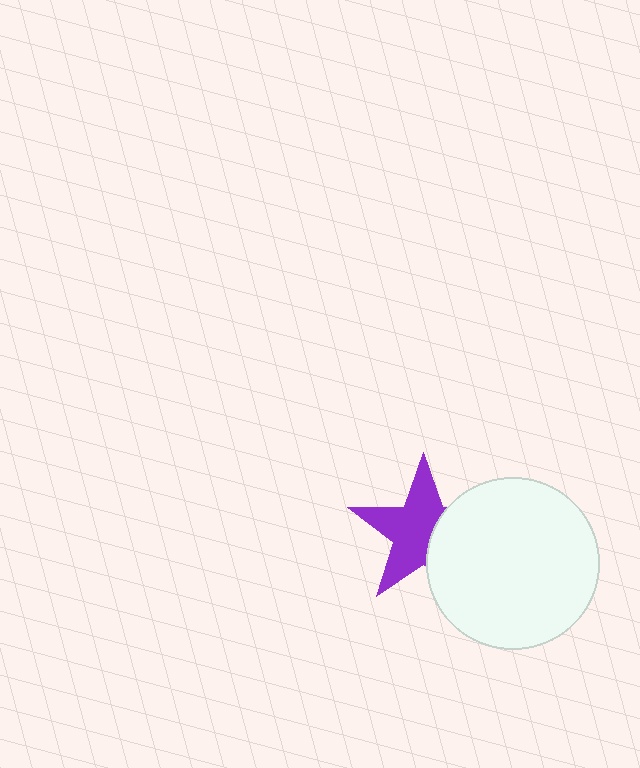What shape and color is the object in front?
The object in front is a white circle.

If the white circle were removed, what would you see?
You would see the complete purple star.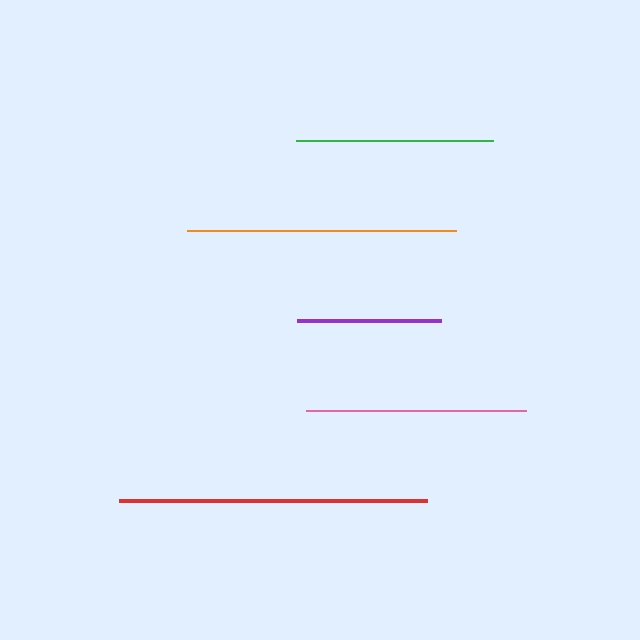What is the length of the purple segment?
The purple segment is approximately 144 pixels long.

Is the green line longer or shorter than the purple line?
The green line is longer than the purple line.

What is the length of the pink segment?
The pink segment is approximately 219 pixels long.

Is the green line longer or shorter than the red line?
The red line is longer than the green line.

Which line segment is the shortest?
The purple line is the shortest at approximately 144 pixels.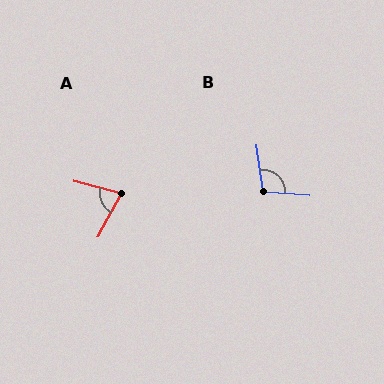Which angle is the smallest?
A, at approximately 76 degrees.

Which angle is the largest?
B, at approximately 103 degrees.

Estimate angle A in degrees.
Approximately 76 degrees.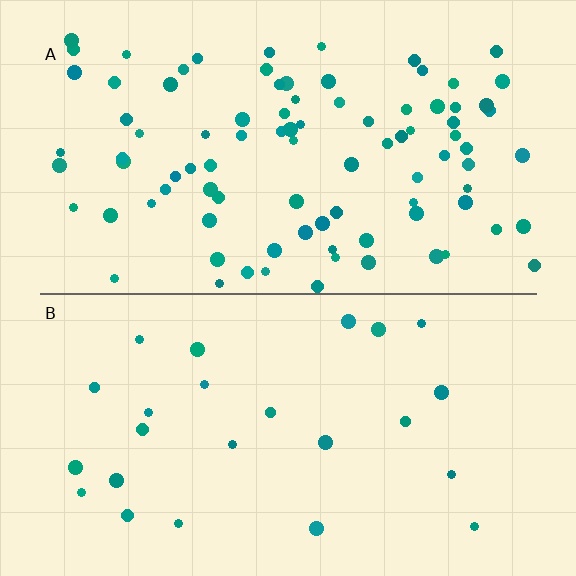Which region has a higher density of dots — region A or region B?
A (the top).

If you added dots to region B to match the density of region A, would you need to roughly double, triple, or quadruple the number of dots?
Approximately quadruple.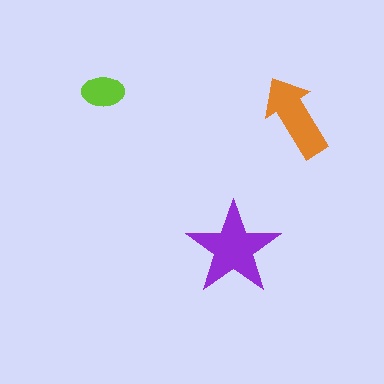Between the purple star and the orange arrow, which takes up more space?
The purple star.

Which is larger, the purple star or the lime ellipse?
The purple star.